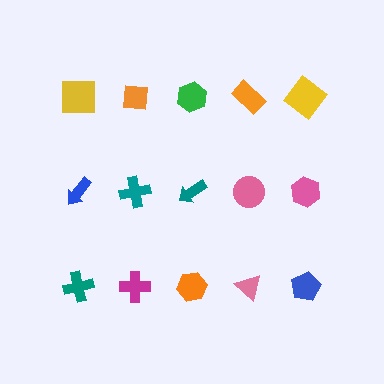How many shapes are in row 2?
5 shapes.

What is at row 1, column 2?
An orange square.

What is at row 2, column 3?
A teal arrow.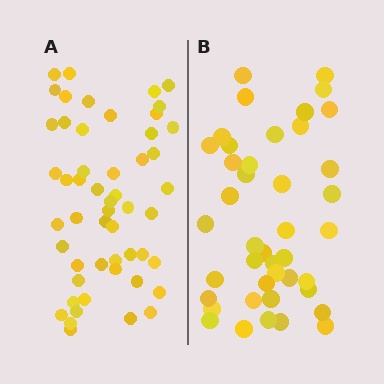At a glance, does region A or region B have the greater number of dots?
Region A (the left region) has more dots.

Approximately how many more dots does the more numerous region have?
Region A has roughly 10 or so more dots than region B.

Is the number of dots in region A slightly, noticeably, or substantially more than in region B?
Region A has only slightly more — the two regions are fairly close. The ratio is roughly 1.2 to 1.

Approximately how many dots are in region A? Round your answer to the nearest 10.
About 50 dots. (The exact count is 52, which rounds to 50.)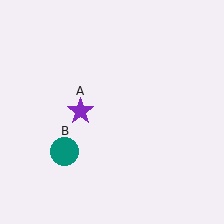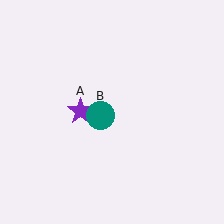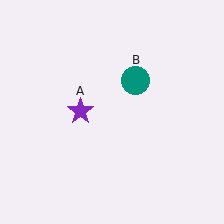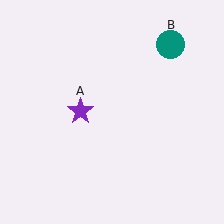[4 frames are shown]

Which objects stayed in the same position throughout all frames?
Purple star (object A) remained stationary.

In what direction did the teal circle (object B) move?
The teal circle (object B) moved up and to the right.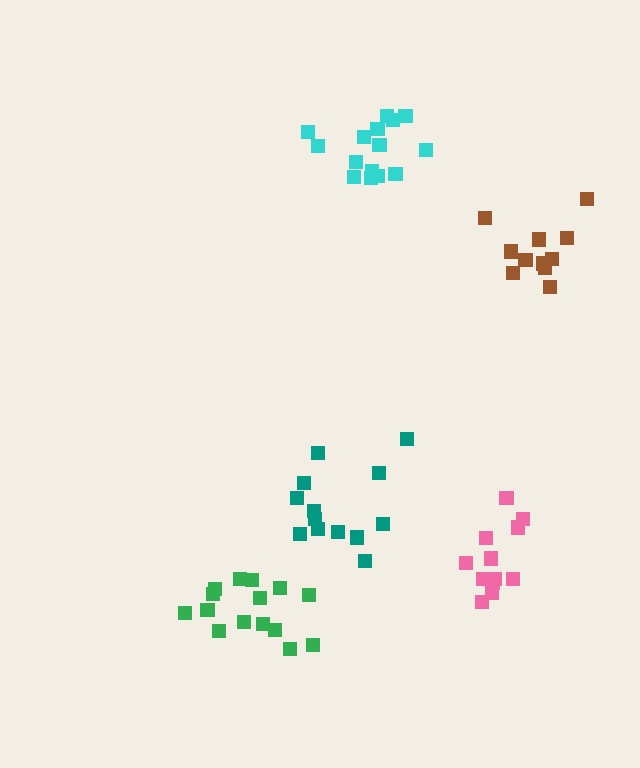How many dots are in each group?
Group 1: 13 dots, Group 2: 15 dots, Group 3: 12 dots, Group 4: 15 dots, Group 5: 11 dots (66 total).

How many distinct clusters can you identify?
There are 5 distinct clusters.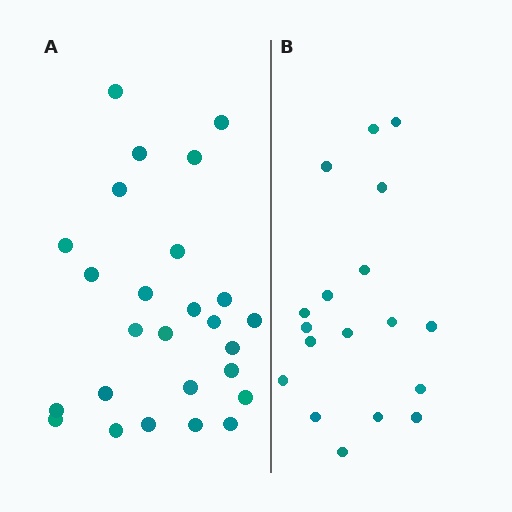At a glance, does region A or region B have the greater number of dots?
Region A (the left region) has more dots.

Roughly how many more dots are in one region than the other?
Region A has roughly 8 or so more dots than region B.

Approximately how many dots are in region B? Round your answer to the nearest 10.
About 20 dots. (The exact count is 18, which rounds to 20.)